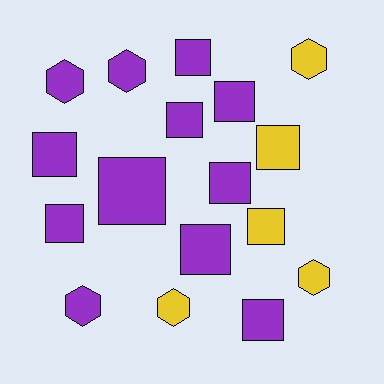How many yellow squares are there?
There are 2 yellow squares.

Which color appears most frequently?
Purple, with 12 objects.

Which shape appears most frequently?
Square, with 11 objects.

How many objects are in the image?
There are 17 objects.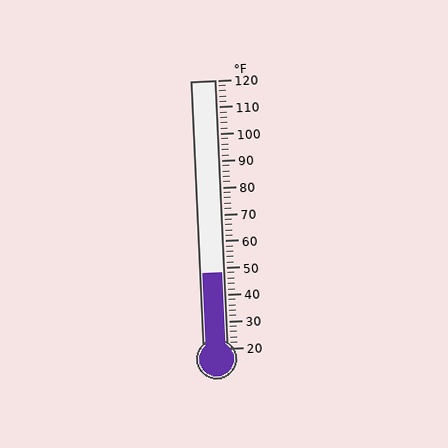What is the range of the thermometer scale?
The thermometer scale ranges from 20°F to 120°F.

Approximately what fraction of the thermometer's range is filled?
The thermometer is filled to approximately 30% of its range.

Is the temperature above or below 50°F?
The temperature is below 50°F.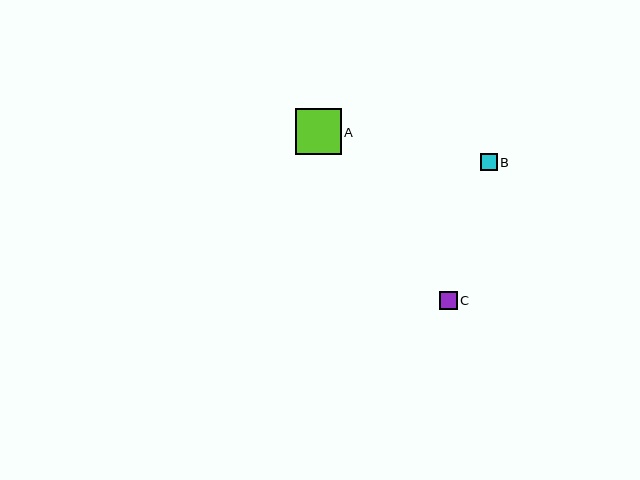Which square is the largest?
Square A is the largest with a size of approximately 46 pixels.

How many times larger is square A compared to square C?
Square A is approximately 2.5 times the size of square C.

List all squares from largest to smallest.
From largest to smallest: A, C, B.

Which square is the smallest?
Square B is the smallest with a size of approximately 17 pixels.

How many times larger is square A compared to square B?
Square A is approximately 2.7 times the size of square B.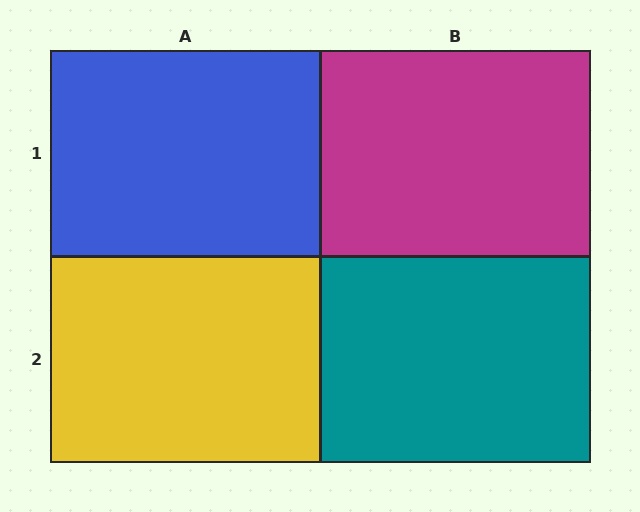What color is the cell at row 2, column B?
Teal.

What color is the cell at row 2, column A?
Yellow.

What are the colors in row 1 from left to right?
Blue, magenta.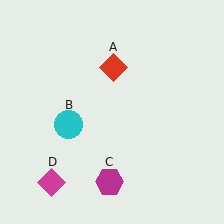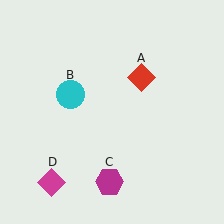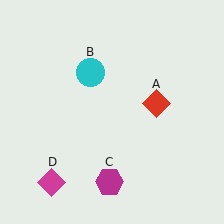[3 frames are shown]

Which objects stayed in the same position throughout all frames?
Magenta hexagon (object C) and magenta diamond (object D) remained stationary.